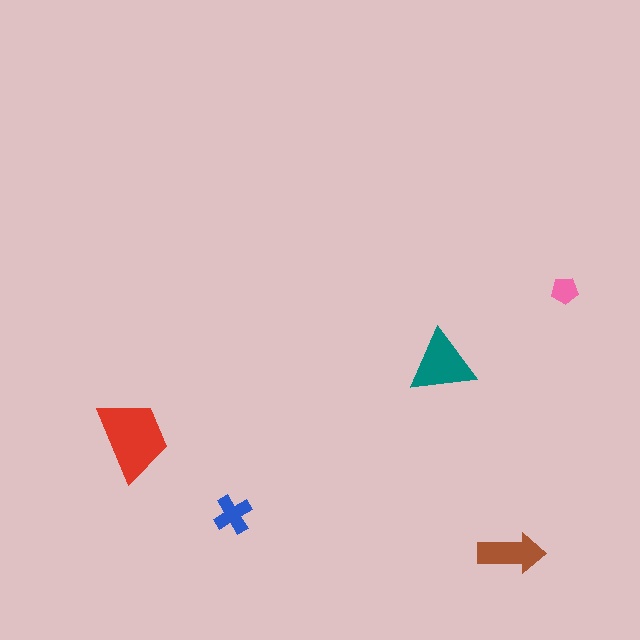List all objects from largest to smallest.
The red trapezoid, the teal triangle, the brown arrow, the blue cross, the pink pentagon.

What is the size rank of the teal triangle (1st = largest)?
2nd.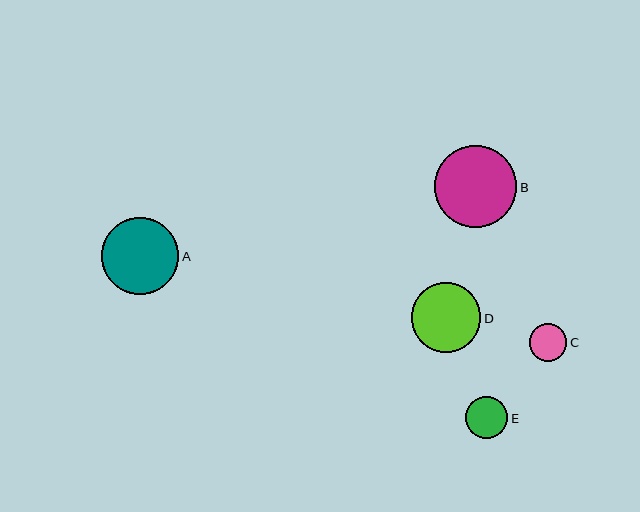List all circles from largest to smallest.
From largest to smallest: B, A, D, E, C.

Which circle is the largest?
Circle B is the largest with a size of approximately 82 pixels.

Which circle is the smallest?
Circle C is the smallest with a size of approximately 38 pixels.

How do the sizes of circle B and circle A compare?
Circle B and circle A are approximately the same size.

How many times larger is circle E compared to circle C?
Circle E is approximately 1.1 times the size of circle C.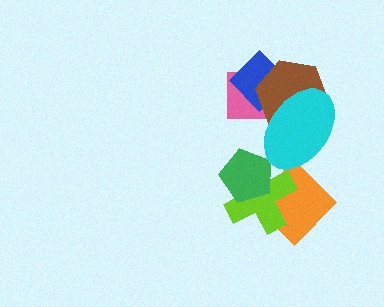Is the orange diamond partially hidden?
Yes, it is partially covered by another shape.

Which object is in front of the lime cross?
The green pentagon is in front of the lime cross.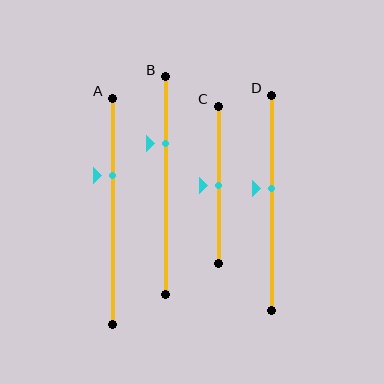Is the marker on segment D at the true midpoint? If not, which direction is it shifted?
No, the marker on segment D is shifted upward by about 7% of the segment length.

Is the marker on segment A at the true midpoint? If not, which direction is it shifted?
No, the marker on segment A is shifted upward by about 16% of the segment length.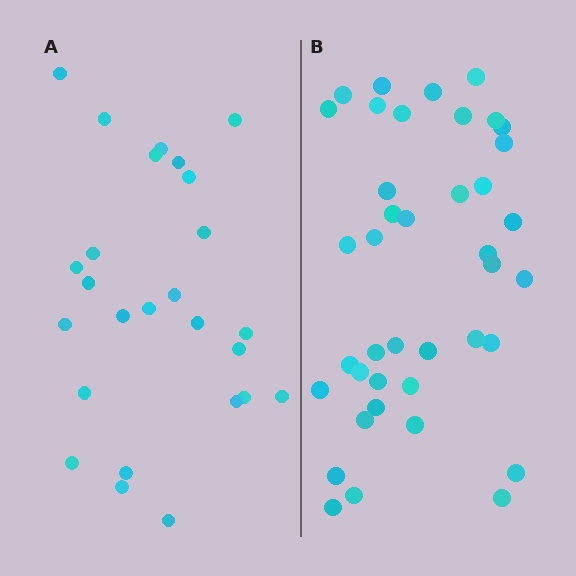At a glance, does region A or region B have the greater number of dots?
Region B (the right region) has more dots.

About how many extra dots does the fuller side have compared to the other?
Region B has approximately 15 more dots than region A.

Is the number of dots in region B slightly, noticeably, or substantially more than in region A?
Region B has substantially more. The ratio is roughly 1.5 to 1.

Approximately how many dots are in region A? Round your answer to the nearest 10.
About 30 dots. (The exact count is 26, which rounds to 30.)